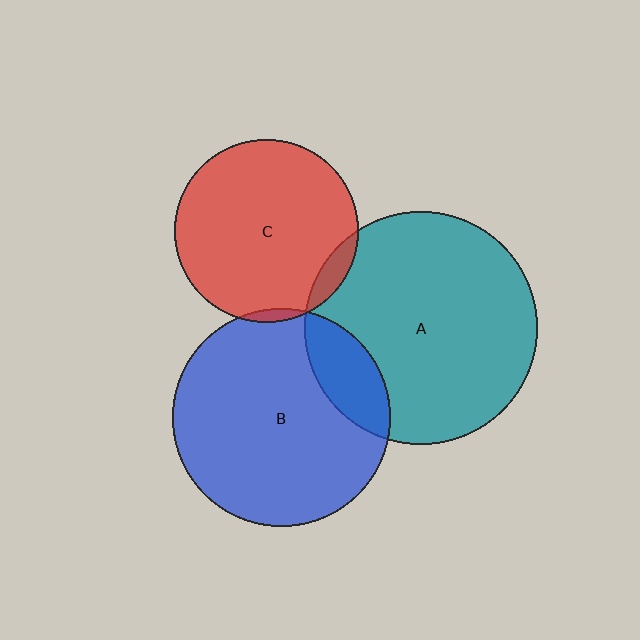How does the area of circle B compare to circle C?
Approximately 1.4 times.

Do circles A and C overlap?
Yes.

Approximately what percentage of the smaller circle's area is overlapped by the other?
Approximately 5%.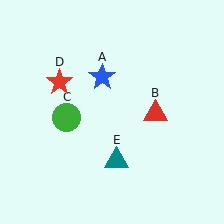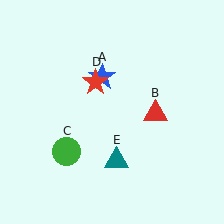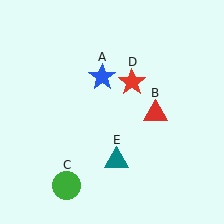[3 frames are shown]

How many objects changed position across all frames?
2 objects changed position: green circle (object C), red star (object D).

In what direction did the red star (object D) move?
The red star (object D) moved right.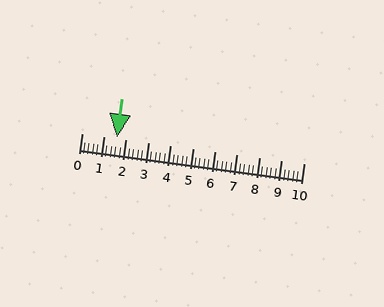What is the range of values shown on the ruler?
The ruler shows values from 0 to 10.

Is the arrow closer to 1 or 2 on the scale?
The arrow is closer to 2.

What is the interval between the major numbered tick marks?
The major tick marks are spaced 1 units apart.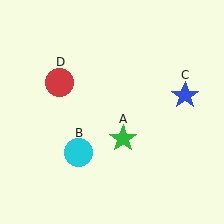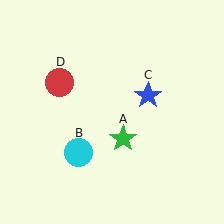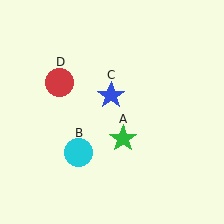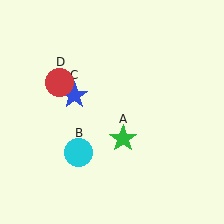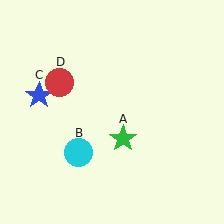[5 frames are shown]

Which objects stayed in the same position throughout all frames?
Green star (object A) and cyan circle (object B) and red circle (object D) remained stationary.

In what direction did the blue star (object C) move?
The blue star (object C) moved left.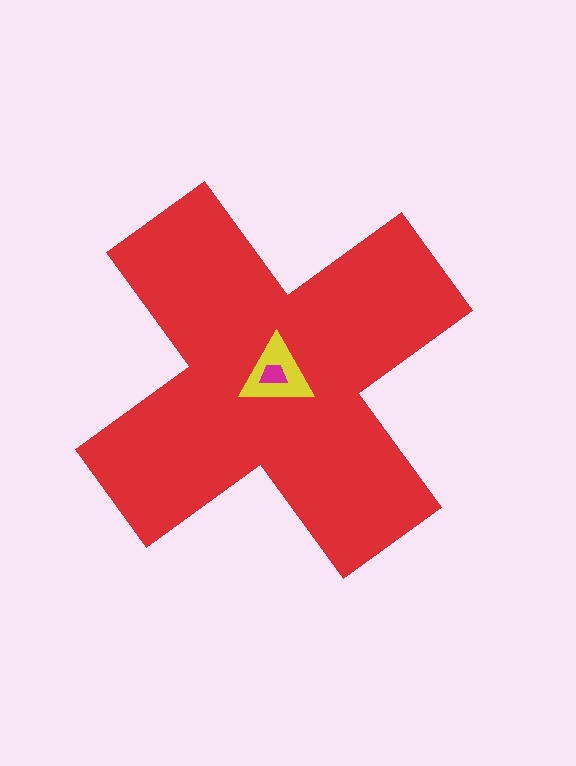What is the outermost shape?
The red cross.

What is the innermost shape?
The magenta trapezoid.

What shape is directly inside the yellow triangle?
The magenta trapezoid.